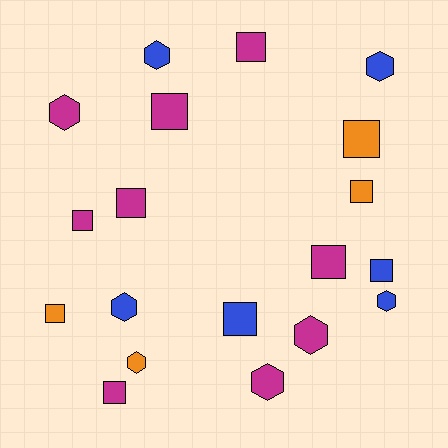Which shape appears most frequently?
Square, with 11 objects.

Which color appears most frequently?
Magenta, with 9 objects.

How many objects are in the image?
There are 19 objects.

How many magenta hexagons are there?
There are 3 magenta hexagons.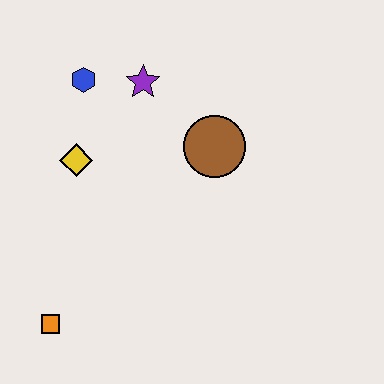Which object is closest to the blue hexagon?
The purple star is closest to the blue hexagon.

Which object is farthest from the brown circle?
The orange square is farthest from the brown circle.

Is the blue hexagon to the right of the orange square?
Yes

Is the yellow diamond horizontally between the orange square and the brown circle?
Yes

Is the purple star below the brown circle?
No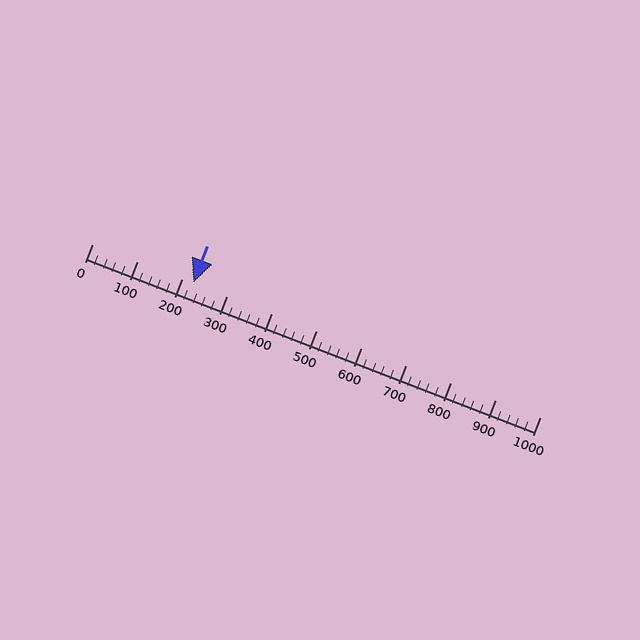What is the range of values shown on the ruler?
The ruler shows values from 0 to 1000.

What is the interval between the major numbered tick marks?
The major tick marks are spaced 100 units apart.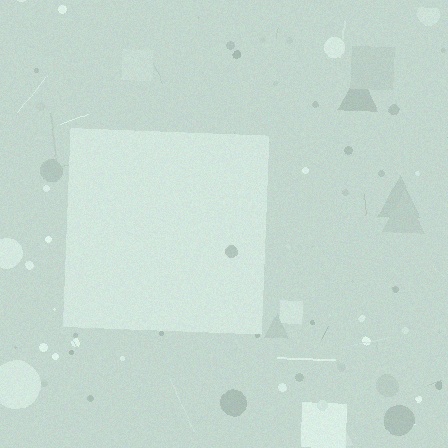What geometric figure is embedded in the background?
A square is embedded in the background.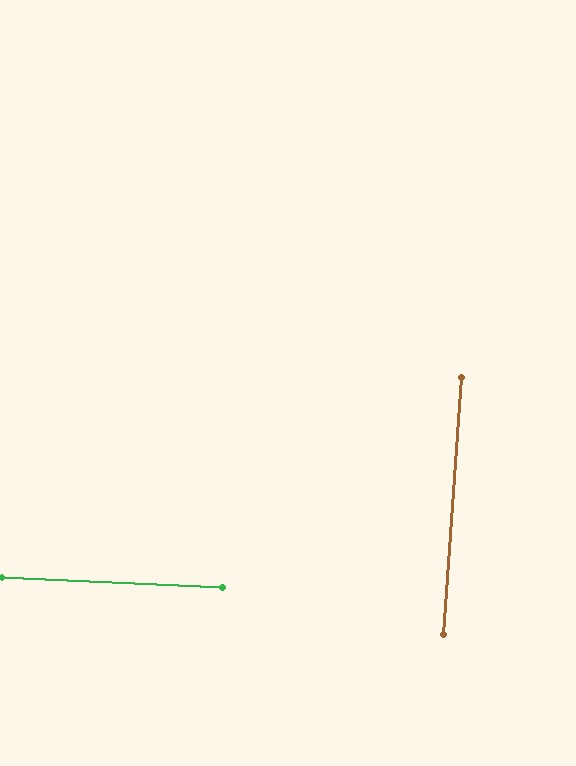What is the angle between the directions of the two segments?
Approximately 89 degrees.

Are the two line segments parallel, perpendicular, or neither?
Perpendicular — they meet at approximately 89°.